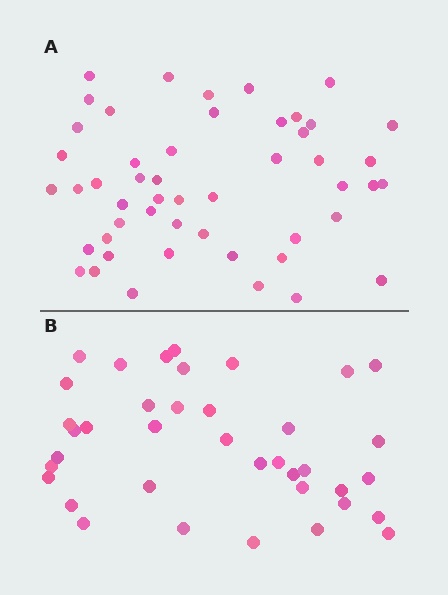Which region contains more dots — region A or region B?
Region A (the top region) has more dots.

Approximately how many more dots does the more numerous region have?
Region A has roughly 12 or so more dots than region B.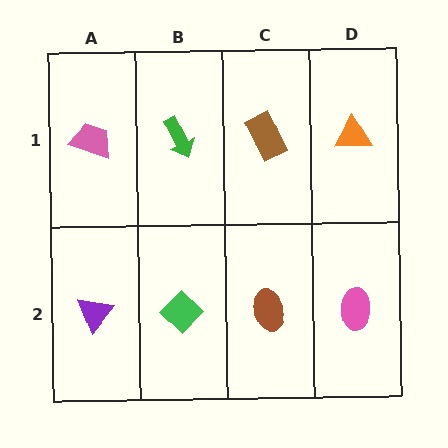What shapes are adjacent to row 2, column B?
A green arrow (row 1, column B), a purple triangle (row 2, column A), a brown ellipse (row 2, column C).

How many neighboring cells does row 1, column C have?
3.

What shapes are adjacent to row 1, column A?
A purple triangle (row 2, column A), a green arrow (row 1, column B).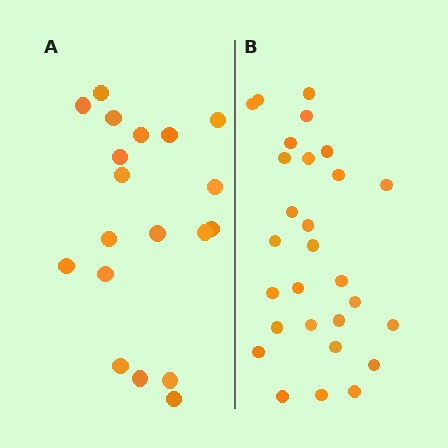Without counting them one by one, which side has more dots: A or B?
Region B (the right region) has more dots.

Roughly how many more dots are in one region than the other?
Region B has roughly 8 or so more dots than region A.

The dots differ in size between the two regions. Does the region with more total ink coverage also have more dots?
No. Region A has more total ink coverage because its dots are larger, but region B actually contains more individual dots. Total area can be misleading — the number of items is what matters here.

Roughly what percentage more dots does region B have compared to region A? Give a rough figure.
About 45% more.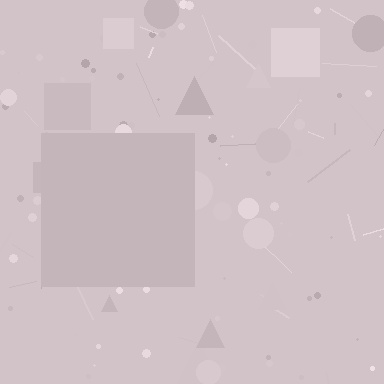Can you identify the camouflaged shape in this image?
The camouflaged shape is a square.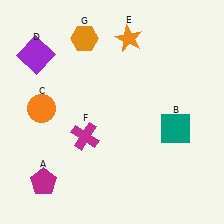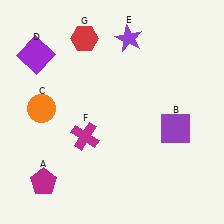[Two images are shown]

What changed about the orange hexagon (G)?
In Image 1, G is orange. In Image 2, it changed to red.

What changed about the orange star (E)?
In Image 1, E is orange. In Image 2, it changed to purple.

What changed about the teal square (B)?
In Image 1, B is teal. In Image 2, it changed to purple.